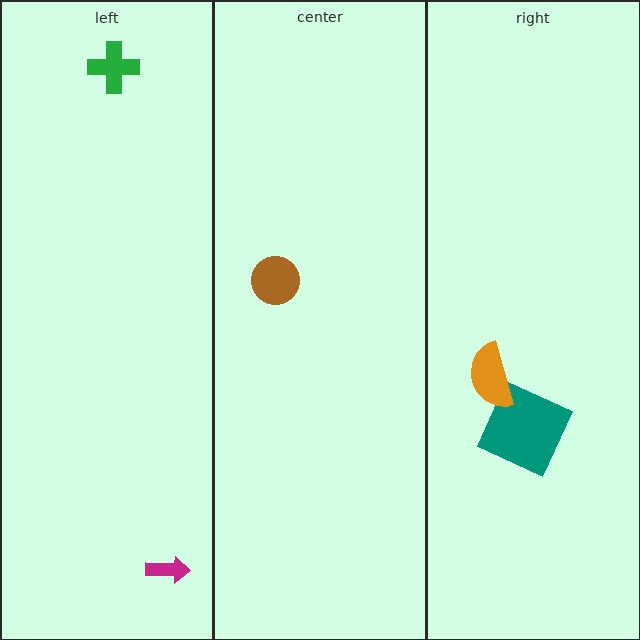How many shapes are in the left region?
2.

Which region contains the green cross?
The left region.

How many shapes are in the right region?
2.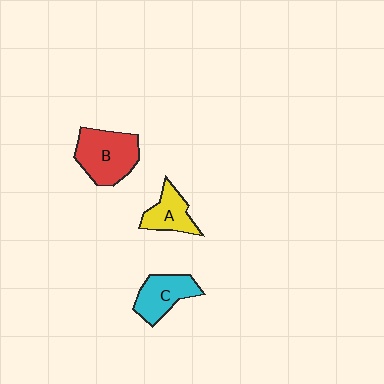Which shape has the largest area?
Shape B (red).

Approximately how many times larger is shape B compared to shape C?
Approximately 1.4 times.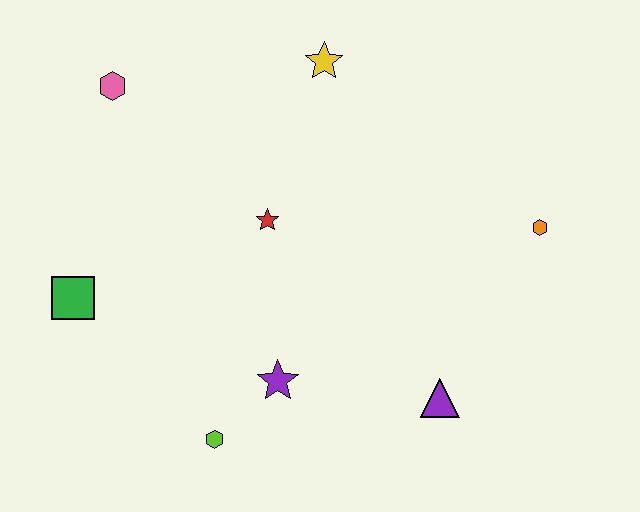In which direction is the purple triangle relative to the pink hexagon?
The purple triangle is to the right of the pink hexagon.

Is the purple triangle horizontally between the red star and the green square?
No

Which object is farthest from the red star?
The orange hexagon is farthest from the red star.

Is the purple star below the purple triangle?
No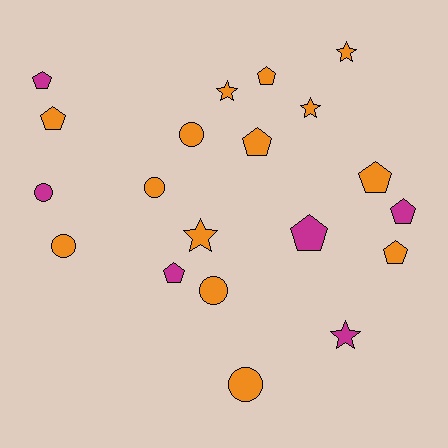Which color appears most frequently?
Orange, with 14 objects.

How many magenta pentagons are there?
There are 4 magenta pentagons.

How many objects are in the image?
There are 20 objects.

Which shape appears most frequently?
Pentagon, with 9 objects.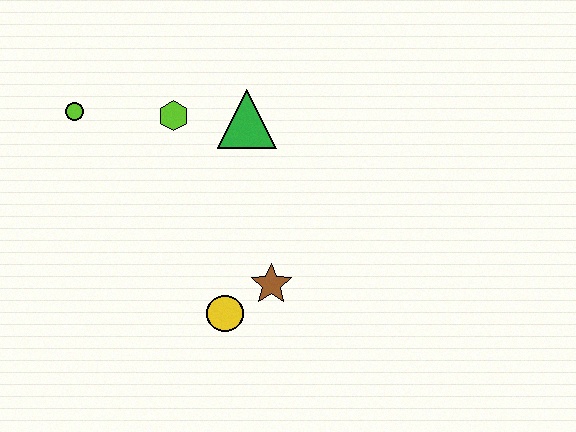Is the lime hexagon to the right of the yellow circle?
No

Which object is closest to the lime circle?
The lime hexagon is closest to the lime circle.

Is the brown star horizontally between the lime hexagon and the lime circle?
No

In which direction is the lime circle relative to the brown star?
The lime circle is to the left of the brown star.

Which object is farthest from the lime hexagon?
The yellow circle is farthest from the lime hexagon.